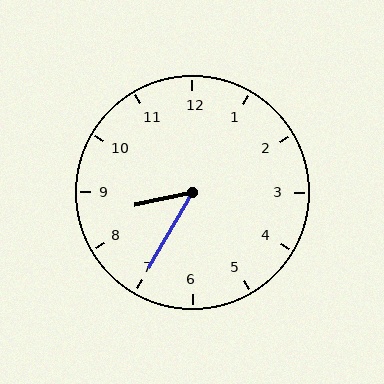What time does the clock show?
8:35.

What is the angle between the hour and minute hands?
Approximately 48 degrees.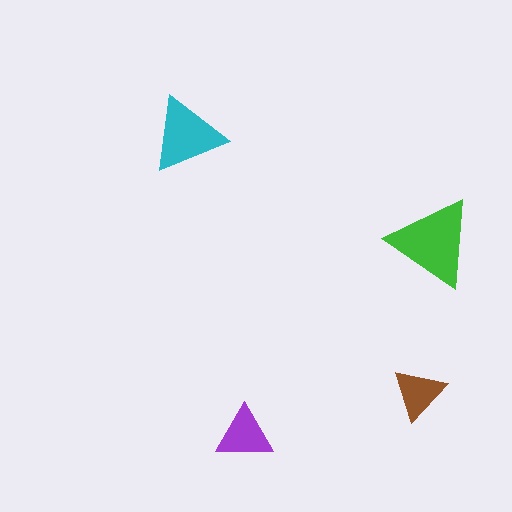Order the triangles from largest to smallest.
the green one, the cyan one, the purple one, the brown one.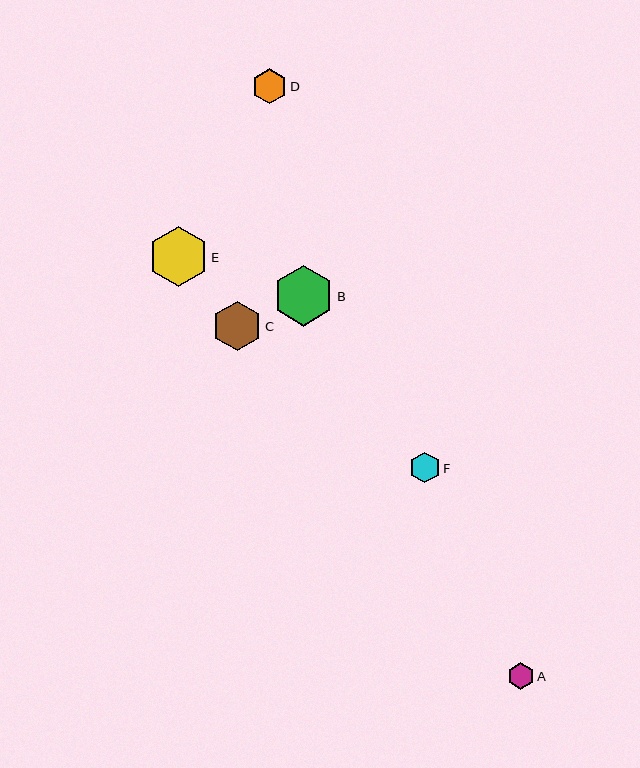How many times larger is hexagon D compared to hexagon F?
Hexagon D is approximately 1.1 times the size of hexagon F.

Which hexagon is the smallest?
Hexagon A is the smallest with a size of approximately 27 pixels.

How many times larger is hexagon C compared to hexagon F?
Hexagon C is approximately 1.6 times the size of hexagon F.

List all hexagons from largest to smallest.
From largest to smallest: B, E, C, D, F, A.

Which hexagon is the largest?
Hexagon B is the largest with a size of approximately 60 pixels.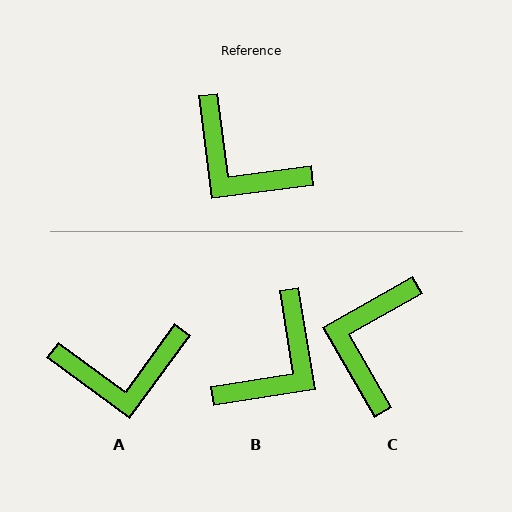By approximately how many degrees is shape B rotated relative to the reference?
Approximately 92 degrees counter-clockwise.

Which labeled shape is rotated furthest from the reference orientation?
B, about 92 degrees away.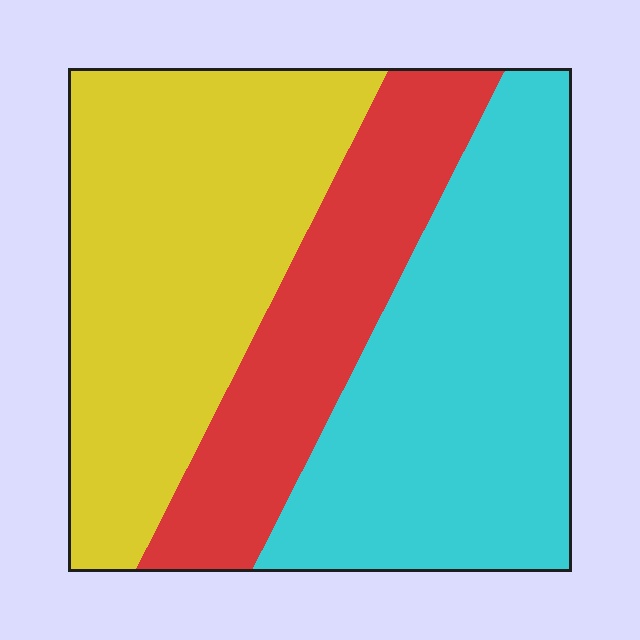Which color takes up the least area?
Red, at roughly 25%.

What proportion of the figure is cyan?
Cyan covers roughly 40% of the figure.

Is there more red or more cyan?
Cyan.